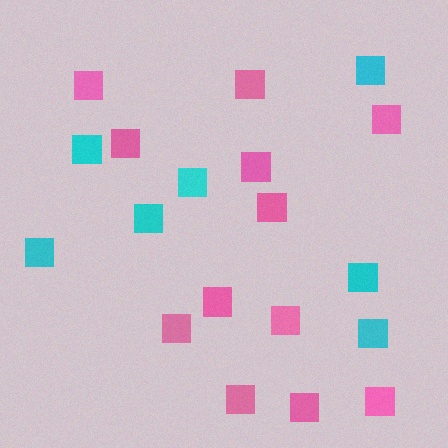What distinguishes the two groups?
There are 2 groups: one group of pink squares (12) and one group of cyan squares (7).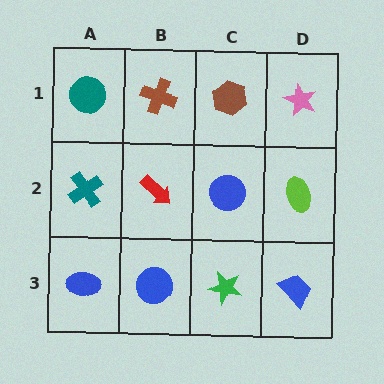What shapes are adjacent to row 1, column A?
A teal cross (row 2, column A), a brown cross (row 1, column B).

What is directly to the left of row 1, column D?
A brown hexagon.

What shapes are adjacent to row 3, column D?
A lime ellipse (row 2, column D), a green star (row 3, column C).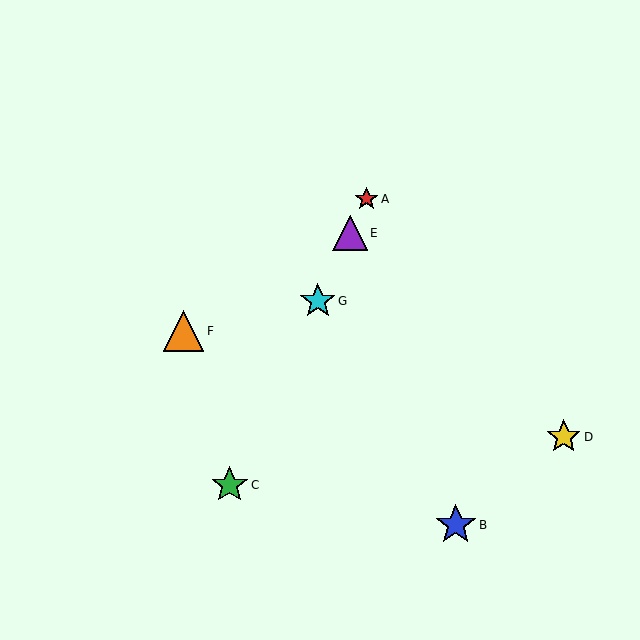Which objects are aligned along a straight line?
Objects A, C, E, G are aligned along a straight line.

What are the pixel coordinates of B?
Object B is at (456, 525).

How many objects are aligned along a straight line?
4 objects (A, C, E, G) are aligned along a straight line.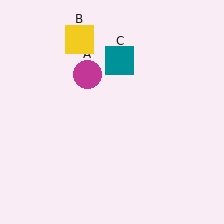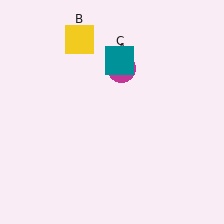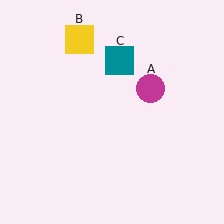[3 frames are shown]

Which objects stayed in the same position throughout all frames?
Yellow square (object B) and teal square (object C) remained stationary.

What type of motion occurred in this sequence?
The magenta circle (object A) rotated clockwise around the center of the scene.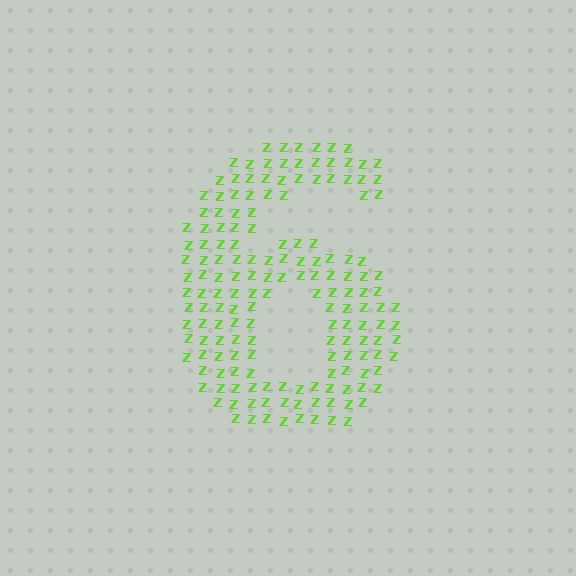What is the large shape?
The large shape is the digit 6.